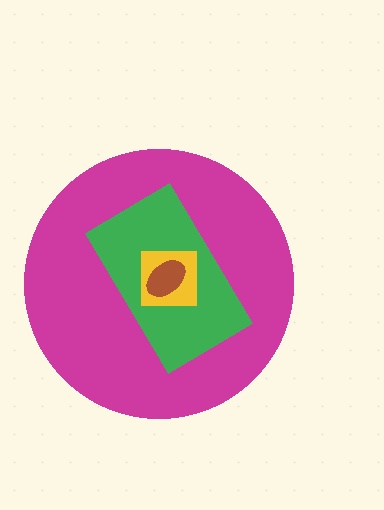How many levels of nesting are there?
4.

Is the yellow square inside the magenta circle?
Yes.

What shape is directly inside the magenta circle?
The green rectangle.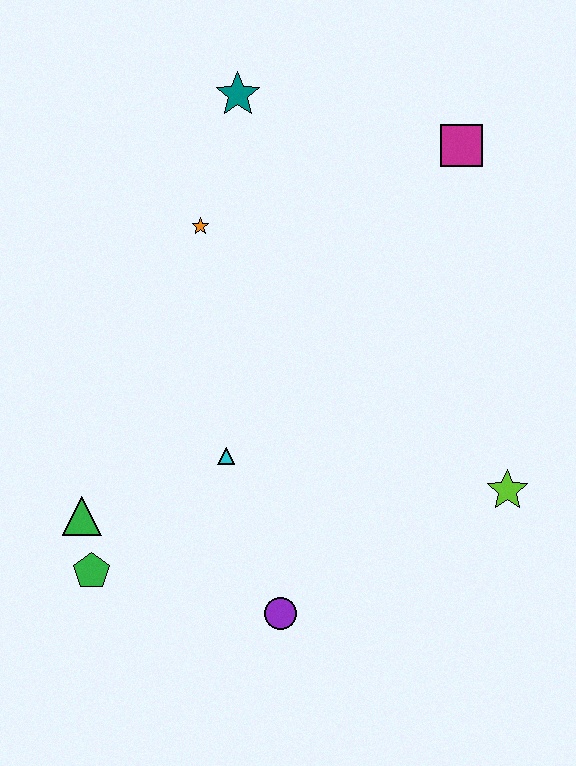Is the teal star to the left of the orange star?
No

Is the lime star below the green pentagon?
No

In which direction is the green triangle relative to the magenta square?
The green triangle is to the left of the magenta square.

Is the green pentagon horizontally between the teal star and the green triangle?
Yes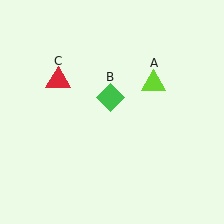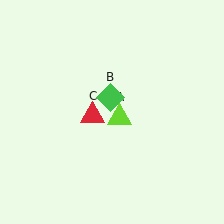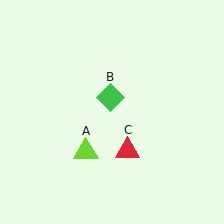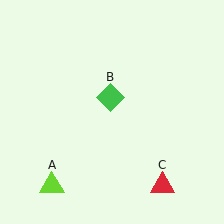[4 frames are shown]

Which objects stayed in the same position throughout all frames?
Green diamond (object B) remained stationary.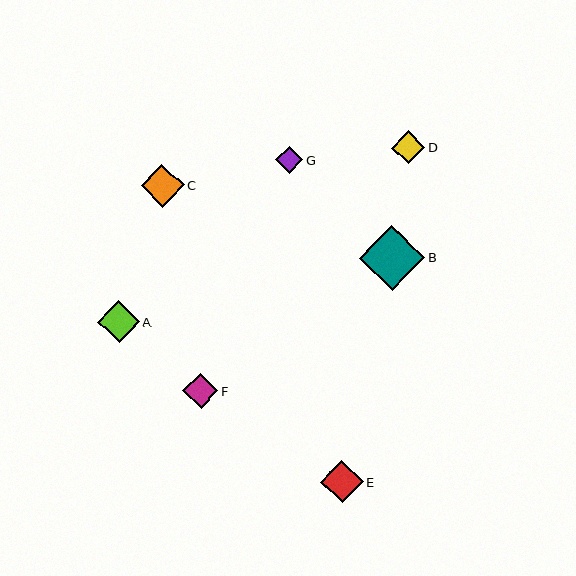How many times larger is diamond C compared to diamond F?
Diamond C is approximately 1.2 times the size of diamond F.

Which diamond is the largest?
Diamond B is the largest with a size of approximately 65 pixels.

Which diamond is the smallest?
Diamond G is the smallest with a size of approximately 27 pixels.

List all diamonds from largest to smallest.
From largest to smallest: B, C, E, A, F, D, G.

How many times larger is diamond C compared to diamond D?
Diamond C is approximately 1.3 times the size of diamond D.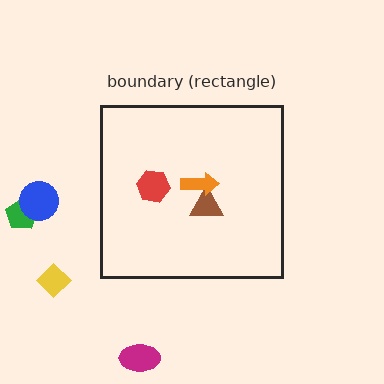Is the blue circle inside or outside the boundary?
Outside.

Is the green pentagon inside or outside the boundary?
Outside.